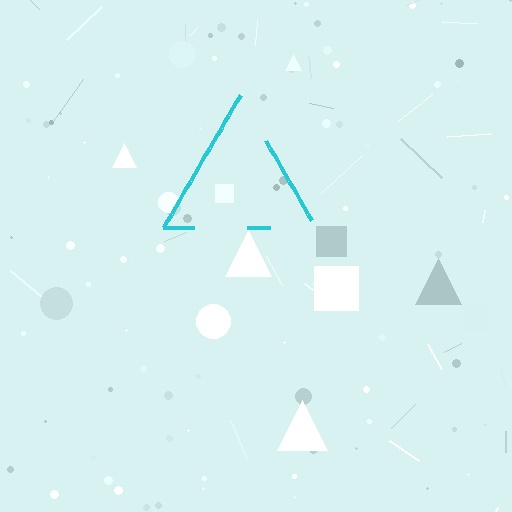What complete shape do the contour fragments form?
The contour fragments form a triangle.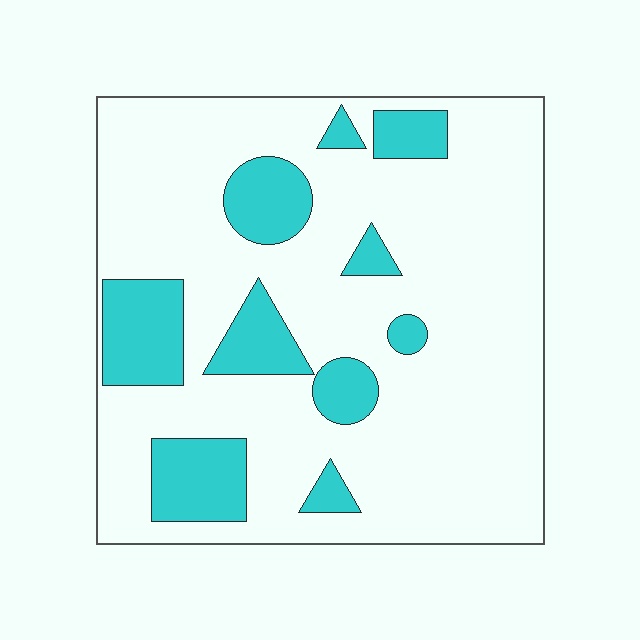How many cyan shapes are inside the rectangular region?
10.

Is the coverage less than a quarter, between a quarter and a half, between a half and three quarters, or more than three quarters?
Less than a quarter.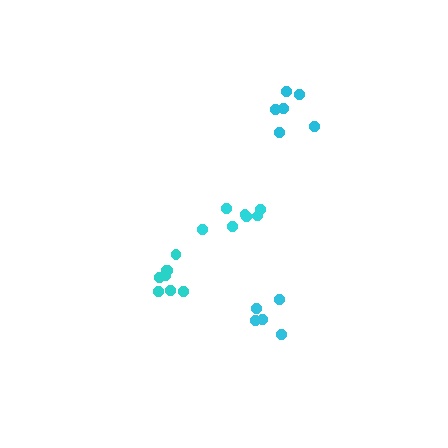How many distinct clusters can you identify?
There are 4 distinct clusters.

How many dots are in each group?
Group 1: 8 dots, Group 2: 6 dots, Group 3: 5 dots, Group 4: 7 dots (26 total).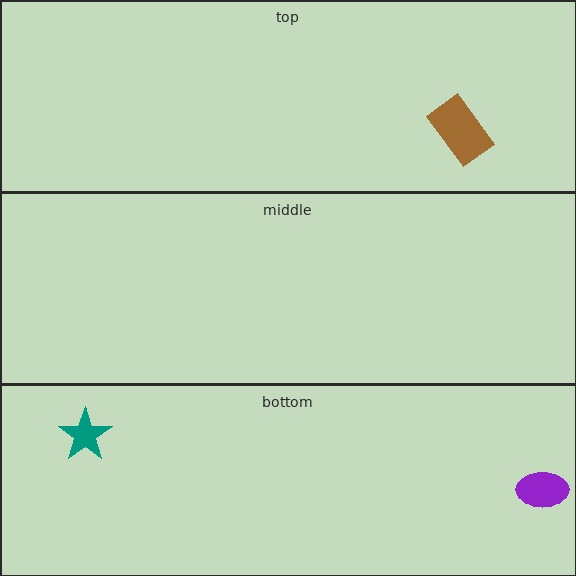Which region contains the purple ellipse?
The bottom region.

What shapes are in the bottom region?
The purple ellipse, the teal star.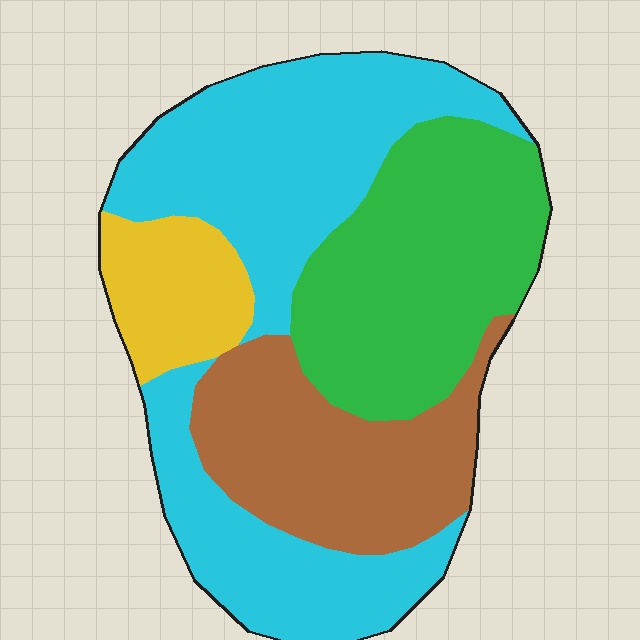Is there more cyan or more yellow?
Cyan.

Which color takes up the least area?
Yellow, at roughly 10%.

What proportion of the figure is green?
Green takes up about one quarter (1/4) of the figure.